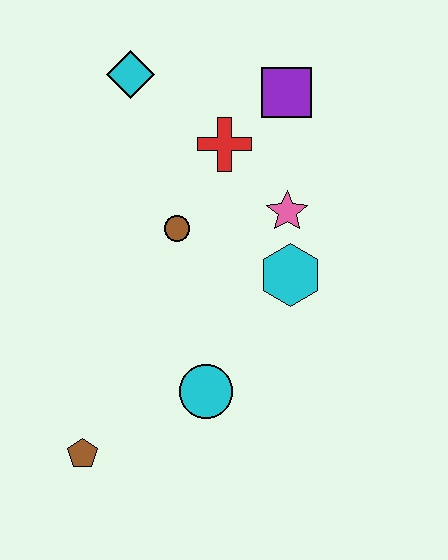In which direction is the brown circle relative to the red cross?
The brown circle is below the red cross.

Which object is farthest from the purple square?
The brown pentagon is farthest from the purple square.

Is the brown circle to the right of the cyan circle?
No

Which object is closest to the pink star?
The cyan hexagon is closest to the pink star.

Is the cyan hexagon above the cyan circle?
Yes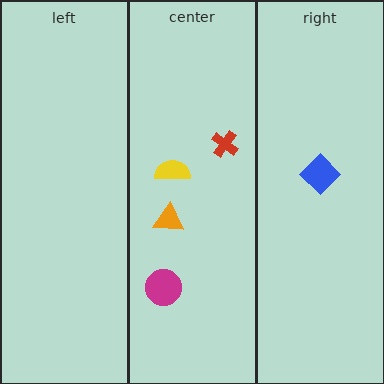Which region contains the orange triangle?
The center region.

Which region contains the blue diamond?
The right region.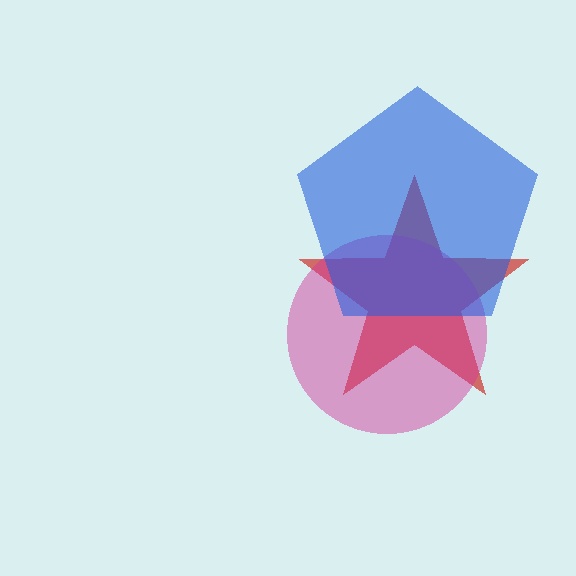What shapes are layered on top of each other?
The layered shapes are: a red star, a magenta circle, a blue pentagon.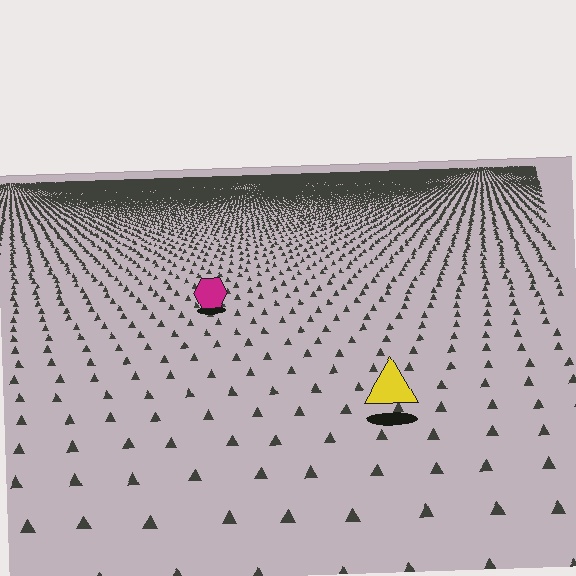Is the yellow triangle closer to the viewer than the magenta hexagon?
Yes. The yellow triangle is closer — you can tell from the texture gradient: the ground texture is coarser near it.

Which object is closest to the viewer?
The yellow triangle is closest. The texture marks near it are larger and more spread out.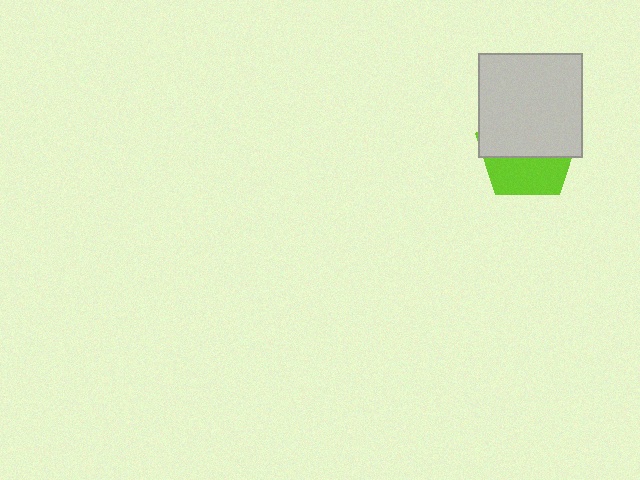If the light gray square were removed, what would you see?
You would see the complete lime pentagon.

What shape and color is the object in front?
The object in front is a light gray square.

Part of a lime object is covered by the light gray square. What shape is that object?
It is a pentagon.